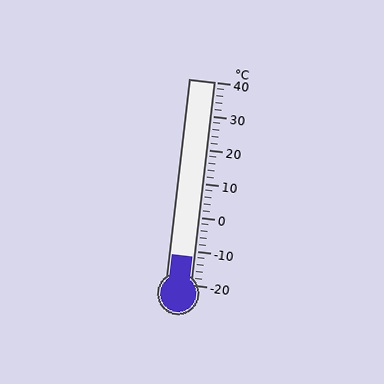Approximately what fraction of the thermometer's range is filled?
The thermometer is filled to approximately 15% of its range.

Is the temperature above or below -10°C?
The temperature is below -10°C.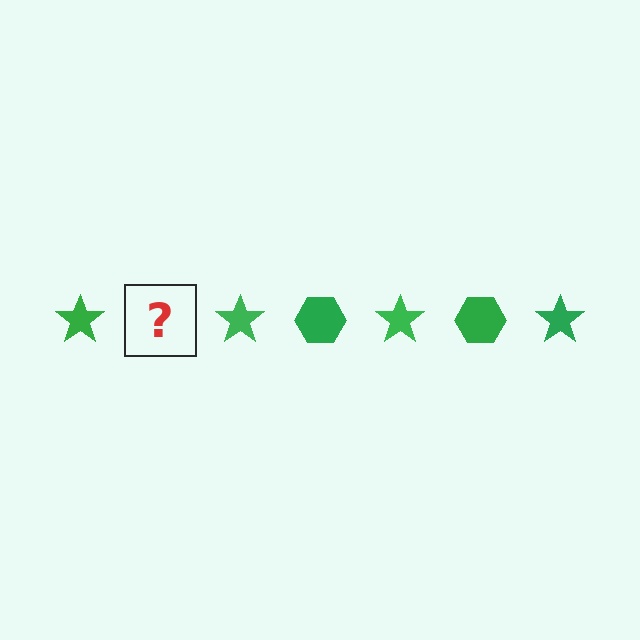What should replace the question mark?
The question mark should be replaced with a green hexagon.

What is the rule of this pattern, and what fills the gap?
The rule is that the pattern cycles through star, hexagon shapes in green. The gap should be filled with a green hexagon.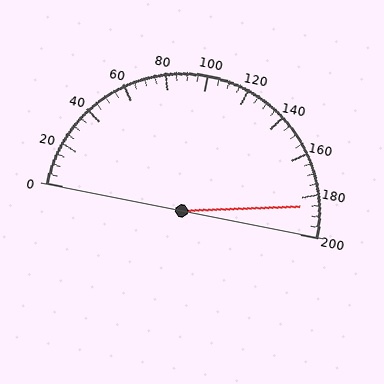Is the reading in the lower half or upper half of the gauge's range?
The reading is in the upper half of the range (0 to 200).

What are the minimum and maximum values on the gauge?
The gauge ranges from 0 to 200.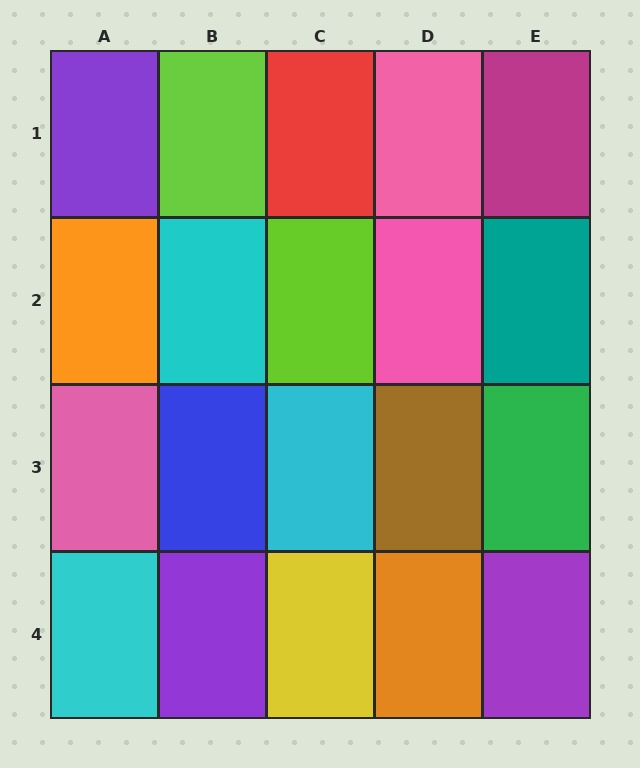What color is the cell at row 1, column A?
Purple.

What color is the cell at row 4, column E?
Purple.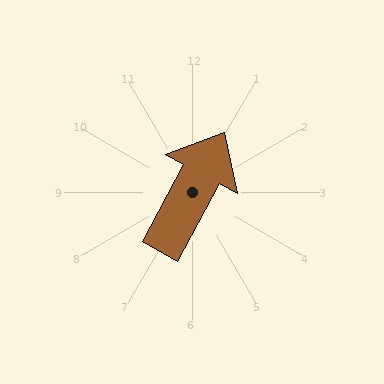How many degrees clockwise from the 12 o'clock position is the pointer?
Approximately 28 degrees.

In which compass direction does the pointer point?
Northeast.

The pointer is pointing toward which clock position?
Roughly 1 o'clock.